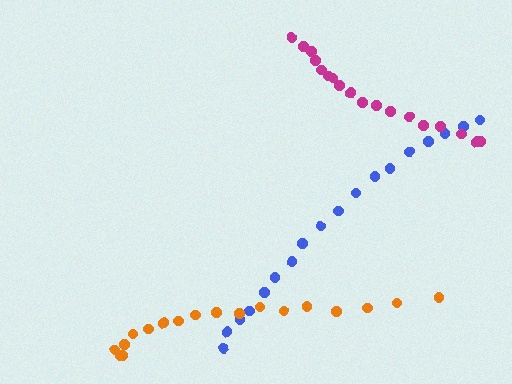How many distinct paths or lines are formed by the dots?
There are 3 distinct paths.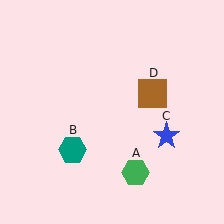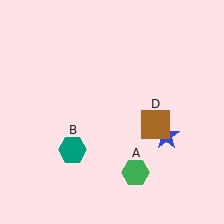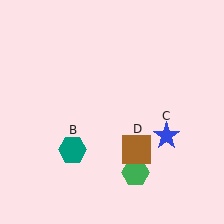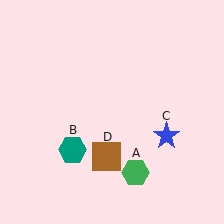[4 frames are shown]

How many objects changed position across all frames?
1 object changed position: brown square (object D).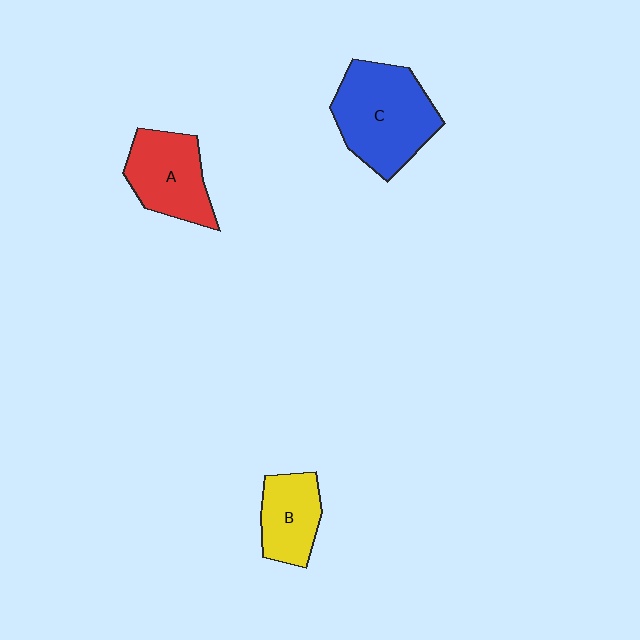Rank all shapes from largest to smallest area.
From largest to smallest: C (blue), A (red), B (yellow).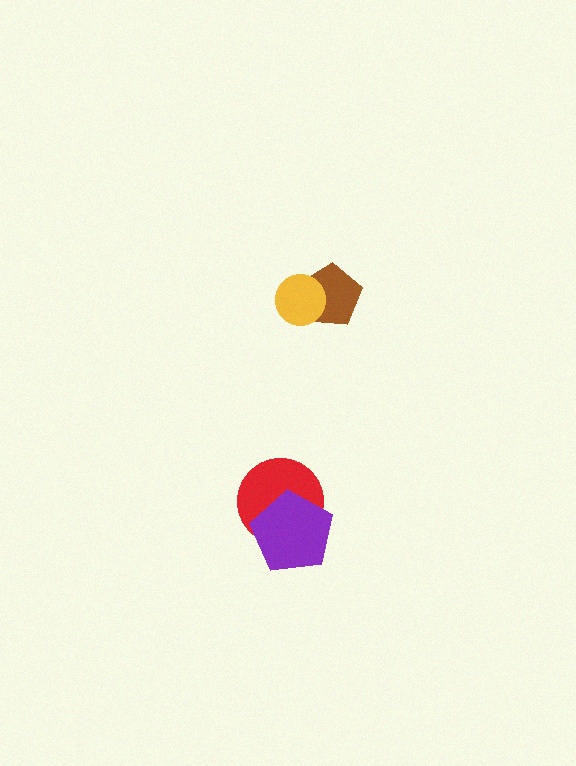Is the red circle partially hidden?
Yes, it is partially covered by another shape.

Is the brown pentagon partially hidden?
Yes, it is partially covered by another shape.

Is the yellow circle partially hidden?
No, no other shape covers it.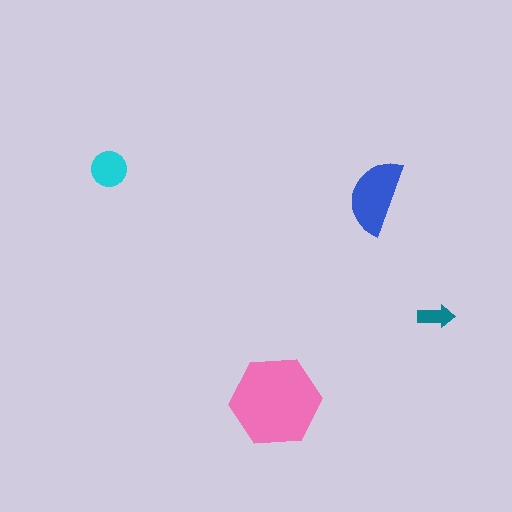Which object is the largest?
The pink hexagon.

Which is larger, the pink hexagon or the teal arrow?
The pink hexagon.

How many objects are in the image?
There are 4 objects in the image.